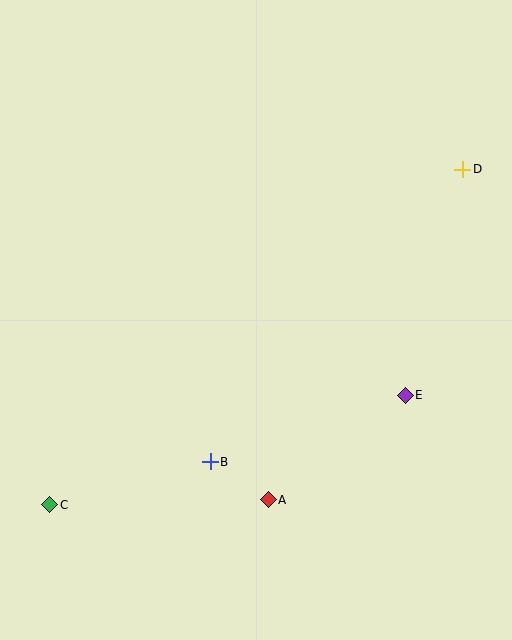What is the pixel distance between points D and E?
The distance between D and E is 233 pixels.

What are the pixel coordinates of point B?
Point B is at (210, 462).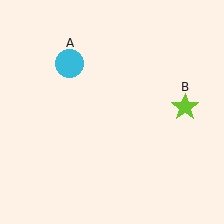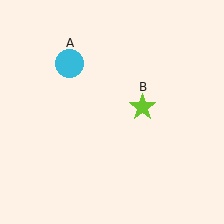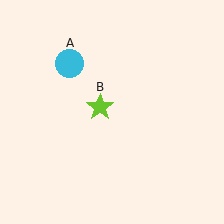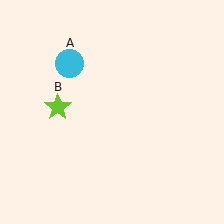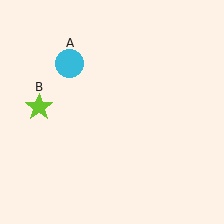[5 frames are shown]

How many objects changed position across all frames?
1 object changed position: lime star (object B).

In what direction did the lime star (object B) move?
The lime star (object B) moved left.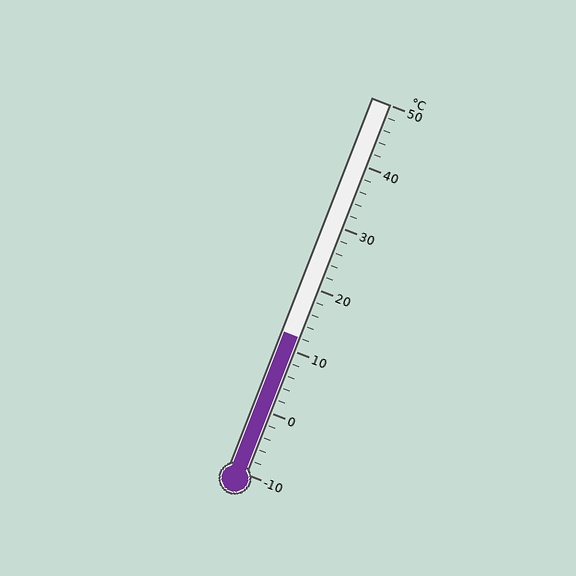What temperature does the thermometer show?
The thermometer shows approximately 12°C.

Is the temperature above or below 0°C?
The temperature is above 0°C.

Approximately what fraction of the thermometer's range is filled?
The thermometer is filled to approximately 35% of its range.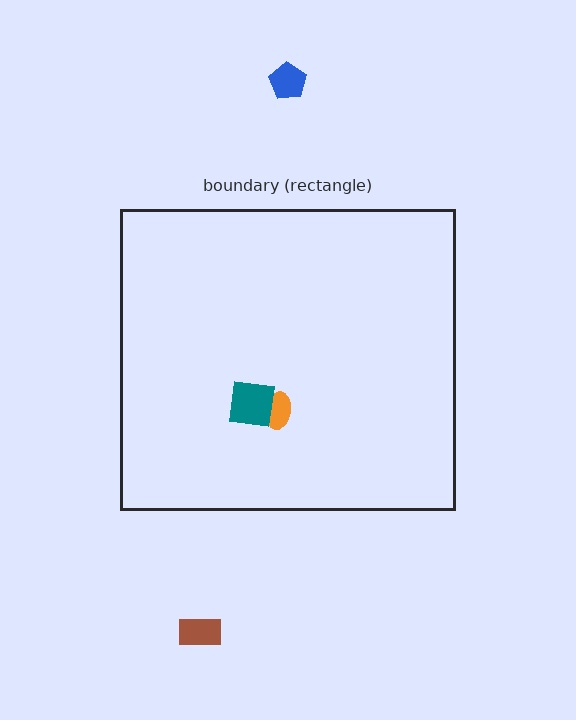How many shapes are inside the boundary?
2 inside, 2 outside.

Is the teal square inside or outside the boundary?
Inside.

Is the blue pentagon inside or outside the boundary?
Outside.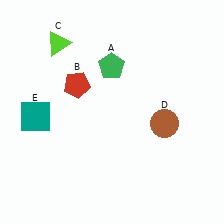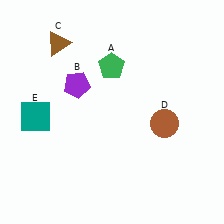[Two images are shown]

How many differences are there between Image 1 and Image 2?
There are 2 differences between the two images.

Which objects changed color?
B changed from red to purple. C changed from lime to brown.